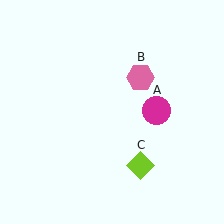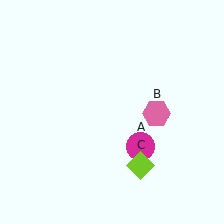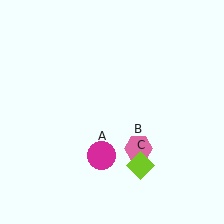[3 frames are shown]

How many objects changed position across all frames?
2 objects changed position: magenta circle (object A), pink hexagon (object B).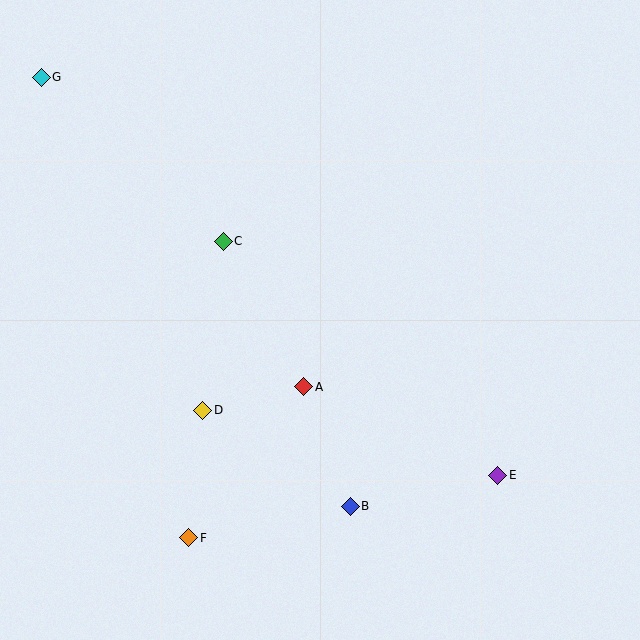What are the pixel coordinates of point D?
Point D is at (203, 410).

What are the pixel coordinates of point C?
Point C is at (223, 241).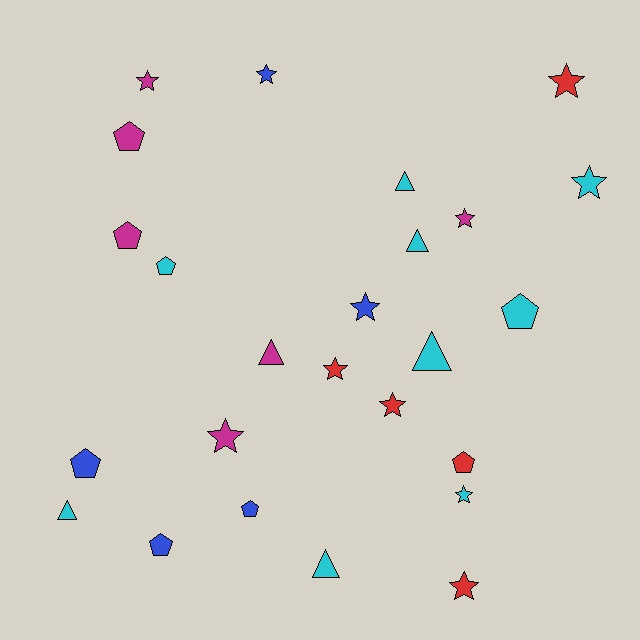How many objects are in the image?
There are 25 objects.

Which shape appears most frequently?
Star, with 11 objects.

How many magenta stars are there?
There are 3 magenta stars.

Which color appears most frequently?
Cyan, with 9 objects.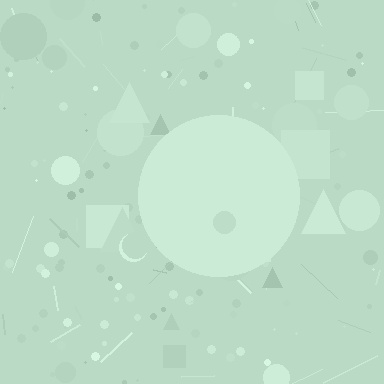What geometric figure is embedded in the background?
A circle is embedded in the background.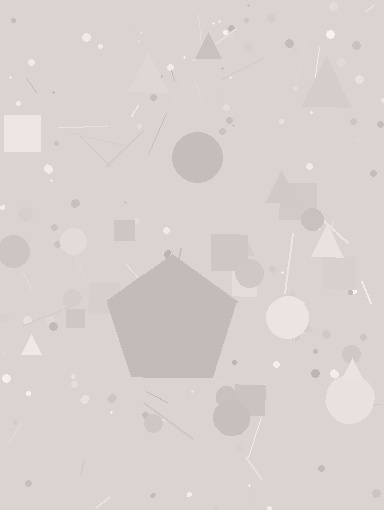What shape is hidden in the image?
A pentagon is hidden in the image.